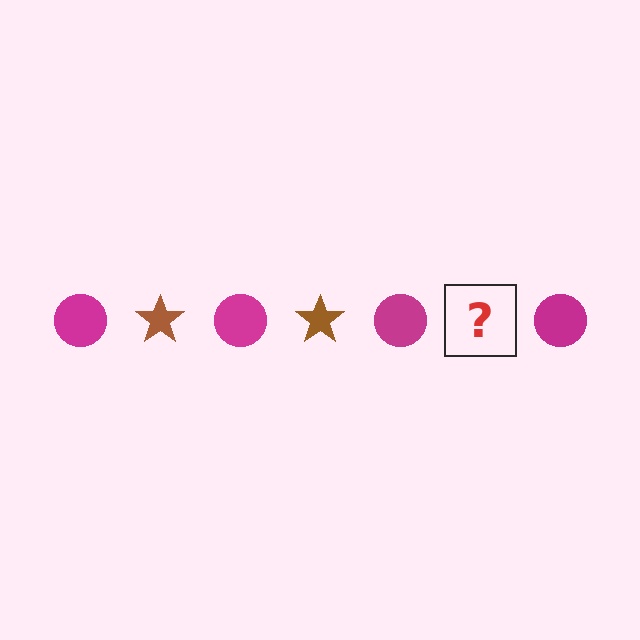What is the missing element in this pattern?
The missing element is a brown star.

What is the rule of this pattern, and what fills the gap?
The rule is that the pattern alternates between magenta circle and brown star. The gap should be filled with a brown star.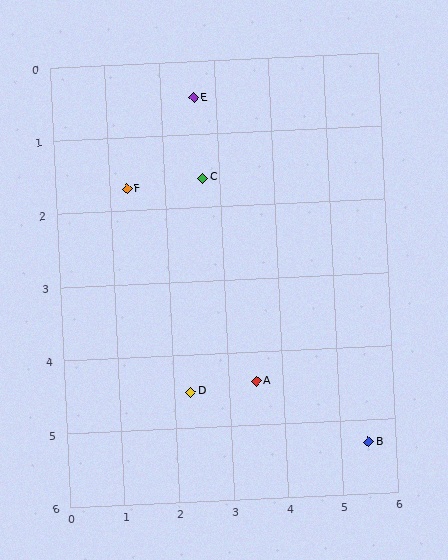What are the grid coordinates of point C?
Point C is at approximately (2.7, 1.6).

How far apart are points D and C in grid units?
Points D and C are about 2.9 grid units apart.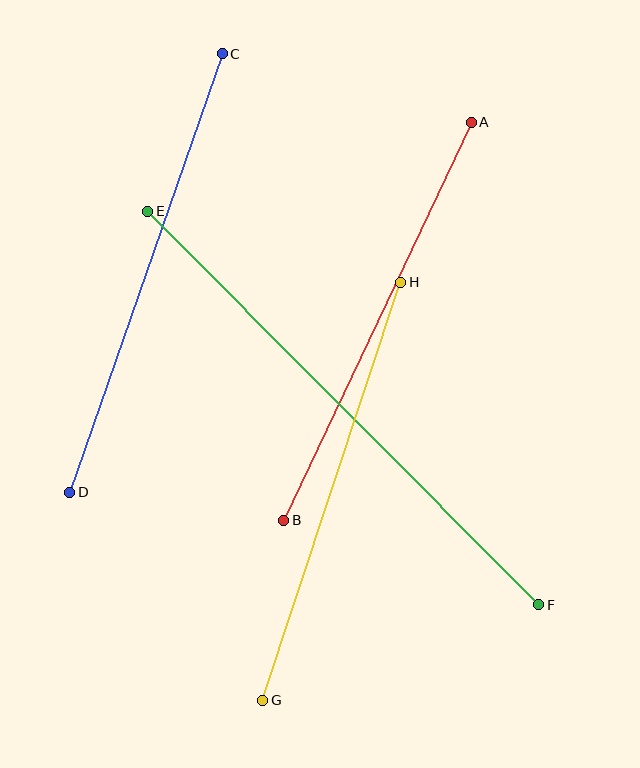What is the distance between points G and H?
The distance is approximately 440 pixels.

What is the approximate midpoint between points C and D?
The midpoint is at approximately (146, 273) pixels.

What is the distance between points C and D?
The distance is approximately 464 pixels.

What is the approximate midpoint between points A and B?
The midpoint is at approximately (378, 321) pixels.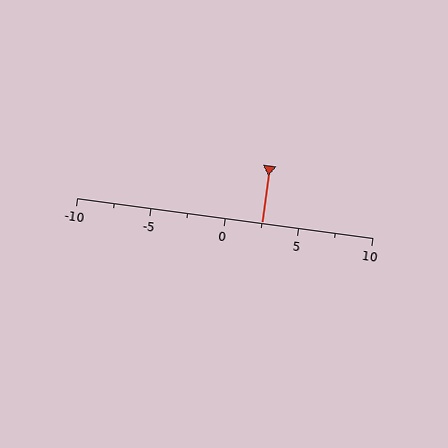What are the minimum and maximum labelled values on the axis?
The axis runs from -10 to 10.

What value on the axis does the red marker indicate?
The marker indicates approximately 2.5.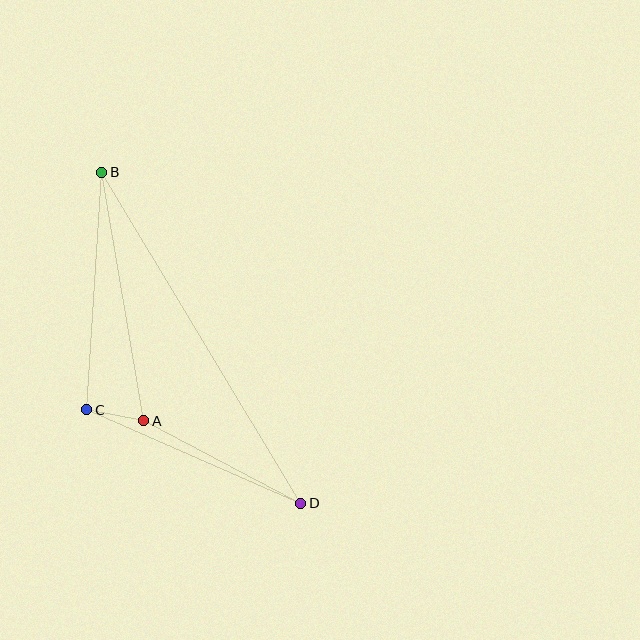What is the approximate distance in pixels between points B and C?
The distance between B and C is approximately 238 pixels.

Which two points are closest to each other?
Points A and C are closest to each other.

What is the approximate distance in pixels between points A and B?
The distance between A and B is approximately 252 pixels.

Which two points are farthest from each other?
Points B and D are farthest from each other.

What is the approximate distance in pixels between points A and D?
The distance between A and D is approximately 178 pixels.